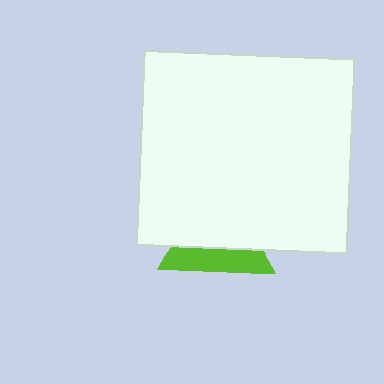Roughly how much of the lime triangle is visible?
A small part of it is visible (roughly 40%).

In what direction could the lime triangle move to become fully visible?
The lime triangle could move down. That would shift it out from behind the white rectangle entirely.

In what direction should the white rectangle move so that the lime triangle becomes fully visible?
The white rectangle should move up. That is the shortest direction to clear the overlap and leave the lime triangle fully visible.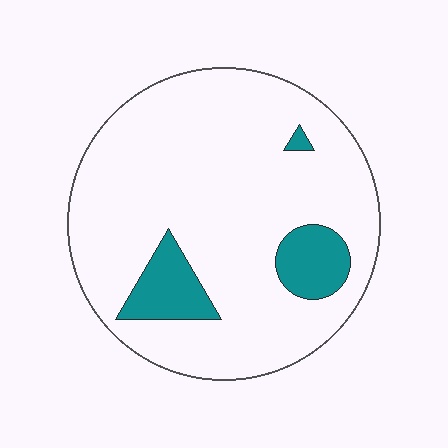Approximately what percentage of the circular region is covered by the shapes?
Approximately 15%.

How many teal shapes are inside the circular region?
3.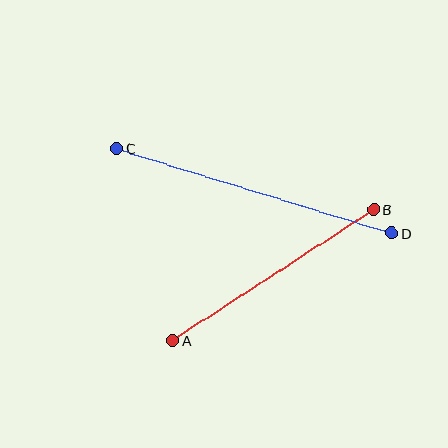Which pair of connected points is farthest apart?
Points C and D are farthest apart.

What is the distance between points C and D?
The distance is approximately 288 pixels.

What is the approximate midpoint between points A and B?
The midpoint is at approximately (273, 275) pixels.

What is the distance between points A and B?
The distance is approximately 240 pixels.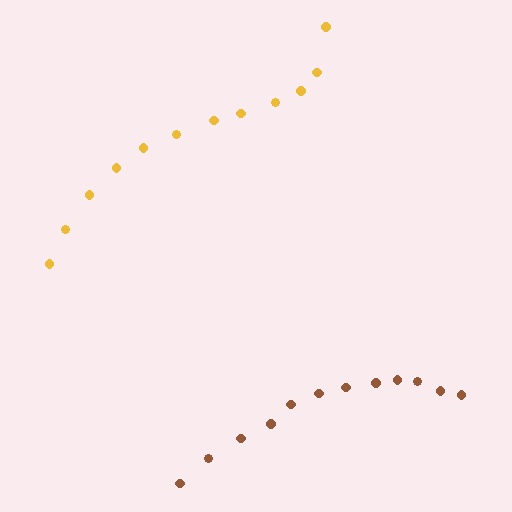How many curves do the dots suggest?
There are 2 distinct paths.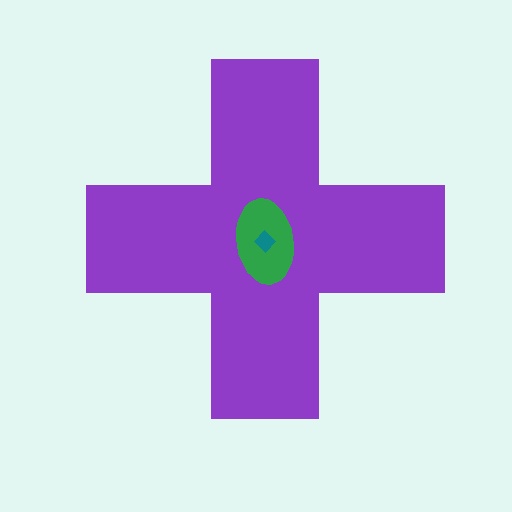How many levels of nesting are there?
3.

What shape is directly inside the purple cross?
The green ellipse.